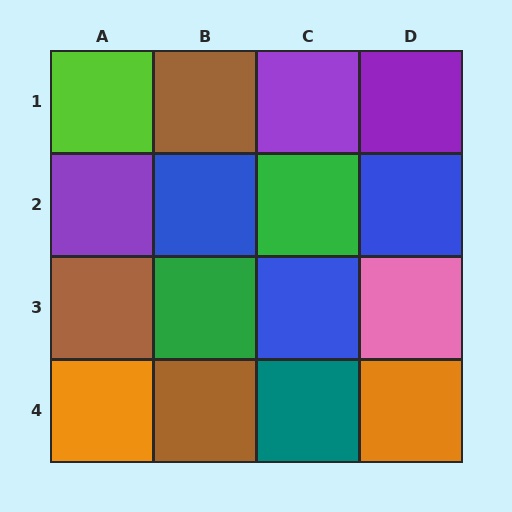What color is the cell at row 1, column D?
Purple.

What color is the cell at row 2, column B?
Blue.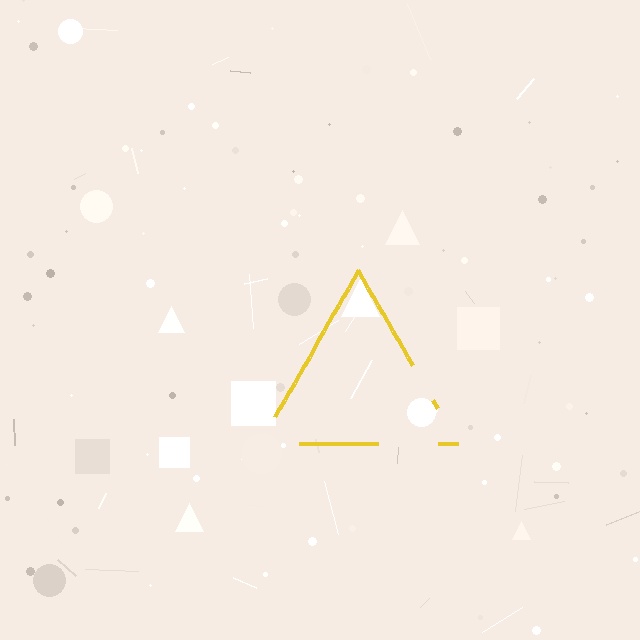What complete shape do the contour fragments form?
The contour fragments form a triangle.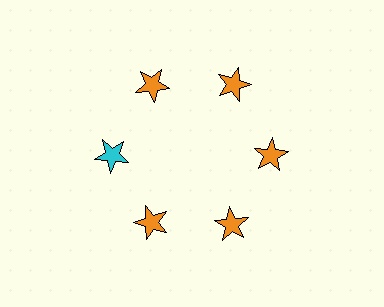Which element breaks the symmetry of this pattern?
The cyan star at roughly the 9 o'clock position breaks the symmetry. All other shapes are orange stars.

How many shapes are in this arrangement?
There are 6 shapes arranged in a ring pattern.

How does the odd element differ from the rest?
It has a different color: cyan instead of orange.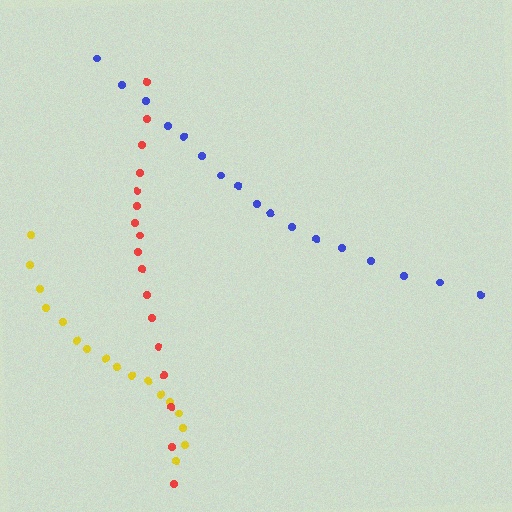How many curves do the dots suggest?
There are 3 distinct paths.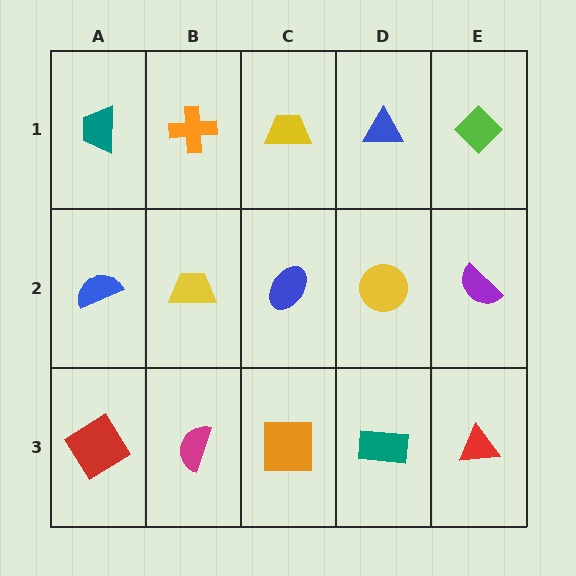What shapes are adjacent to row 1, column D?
A yellow circle (row 2, column D), a yellow trapezoid (row 1, column C), a lime diamond (row 1, column E).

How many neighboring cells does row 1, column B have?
3.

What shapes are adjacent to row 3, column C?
A blue ellipse (row 2, column C), a magenta semicircle (row 3, column B), a teal rectangle (row 3, column D).